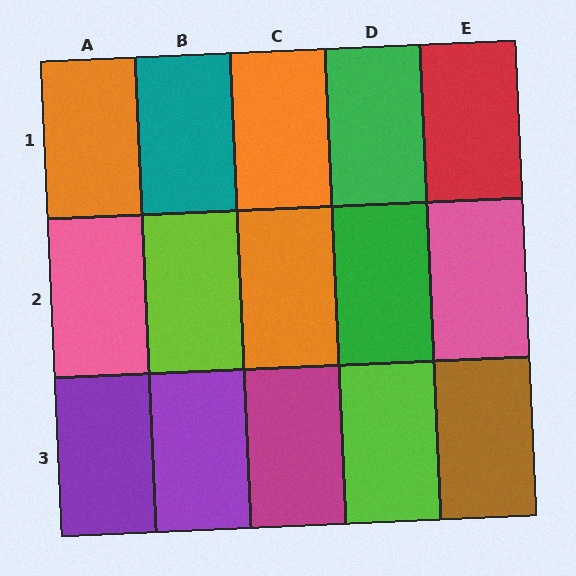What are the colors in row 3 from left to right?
Purple, purple, magenta, lime, brown.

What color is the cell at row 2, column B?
Lime.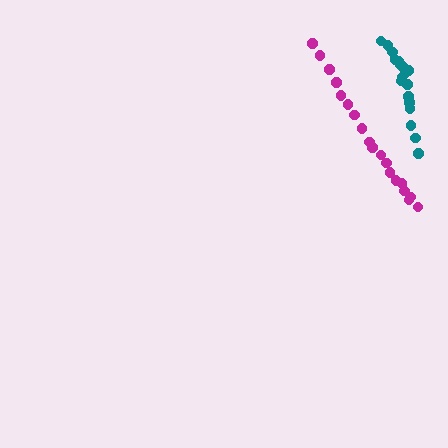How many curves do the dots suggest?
There are 2 distinct paths.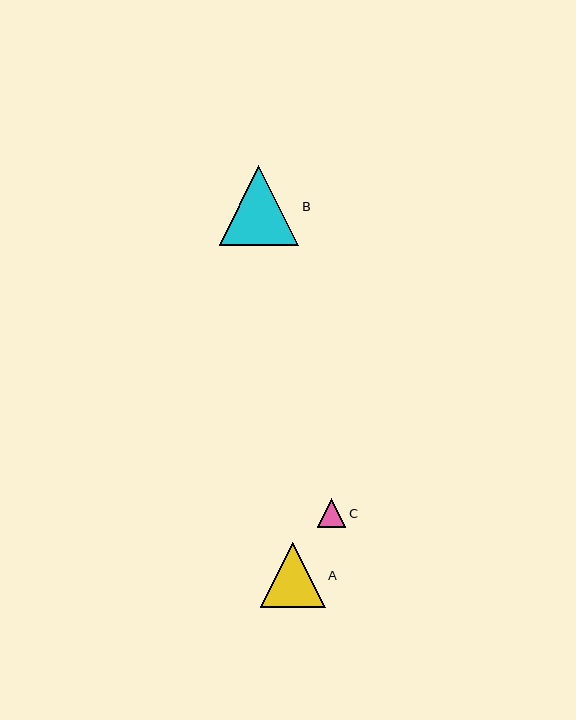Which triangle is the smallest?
Triangle C is the smallest with a size of approximately 29 pixels.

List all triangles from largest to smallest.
From largest to smallest: B, A, C.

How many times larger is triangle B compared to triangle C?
Triangle B is approximately 2.8 times the size of triangle C.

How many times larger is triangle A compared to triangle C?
Triangle A is approximately 2.3 times the size of triangle C.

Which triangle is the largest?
Triangle B is the largest with a size of approximately 79 pixels.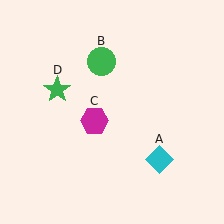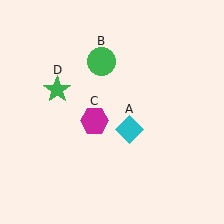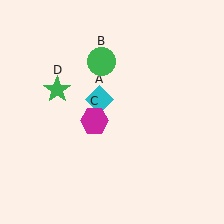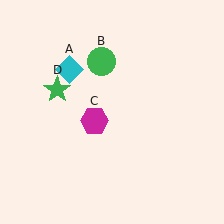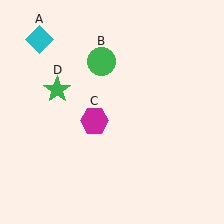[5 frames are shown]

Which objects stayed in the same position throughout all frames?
Green circle (object B) and magenta hexagon (object C) and green star (object D) remained stationary.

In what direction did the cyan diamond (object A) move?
The cyan diamond (object A) moved up and to the left.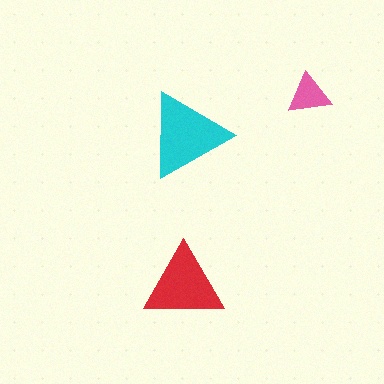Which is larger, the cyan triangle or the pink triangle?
The cyan one.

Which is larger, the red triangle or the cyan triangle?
The cyan one.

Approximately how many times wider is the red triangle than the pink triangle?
About 2 times wider.